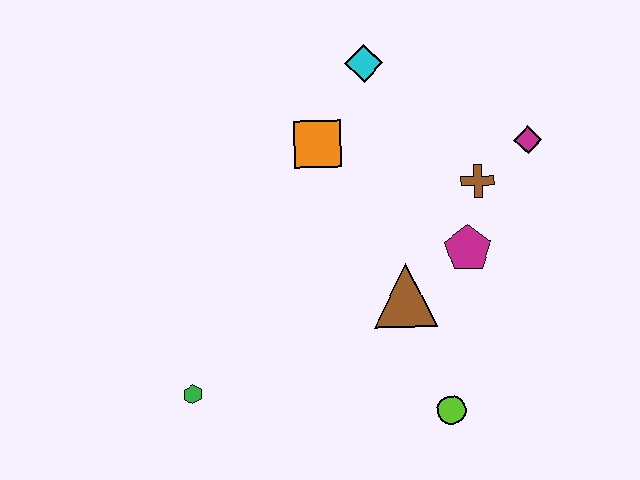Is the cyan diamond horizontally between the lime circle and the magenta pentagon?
No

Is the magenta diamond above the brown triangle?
Yes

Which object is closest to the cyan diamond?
The orange square is closest to the cyan diamond.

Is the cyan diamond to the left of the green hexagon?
No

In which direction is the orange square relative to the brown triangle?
The orange square is above the brown triangle.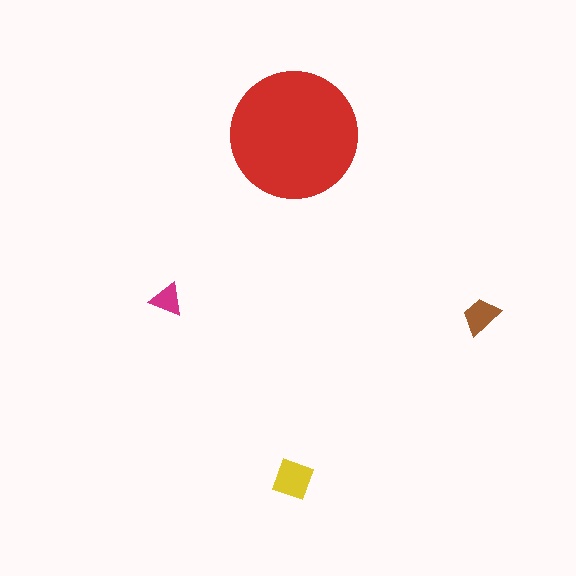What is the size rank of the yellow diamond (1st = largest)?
2nd.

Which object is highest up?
The red circle is topmost.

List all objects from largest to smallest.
The red circle, the yellow diamond, the brown trapezoid, the magenta triangle.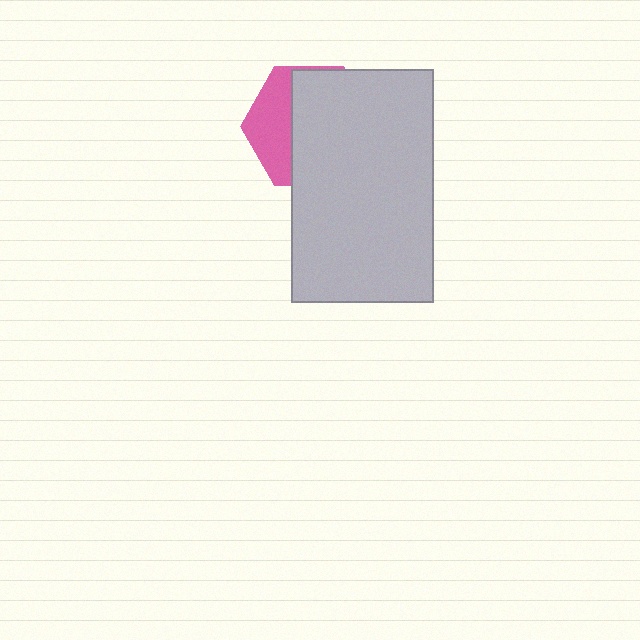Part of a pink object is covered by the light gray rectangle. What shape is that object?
It is a hexagon.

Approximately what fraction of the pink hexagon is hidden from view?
Roughly 65% of the pink hexagon is hidden behind the light gray rectangle.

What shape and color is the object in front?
The object in front is a light gray rectangle.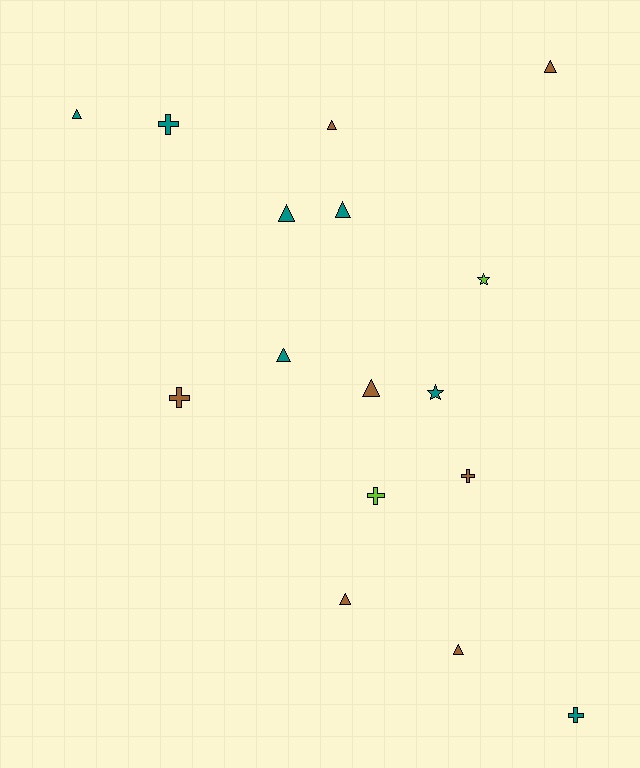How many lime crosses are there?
There is 1 lime cross.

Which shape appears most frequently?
Triangle, with 9 objects.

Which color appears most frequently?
Teal, with 7 objects.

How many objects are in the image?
There are 16 objects.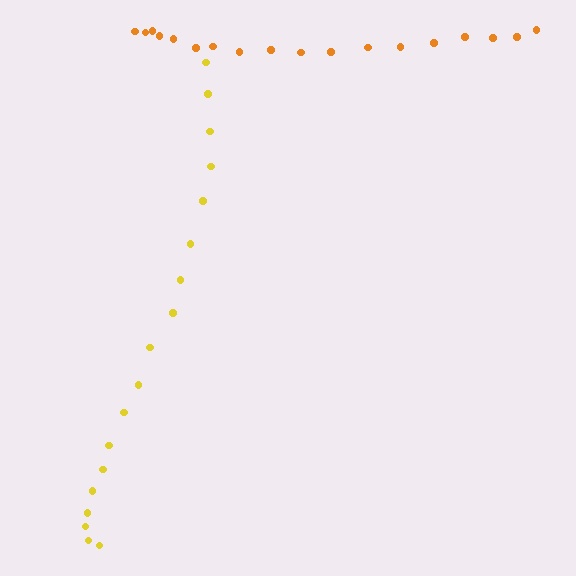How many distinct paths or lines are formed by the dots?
There are 2 distinct paths.